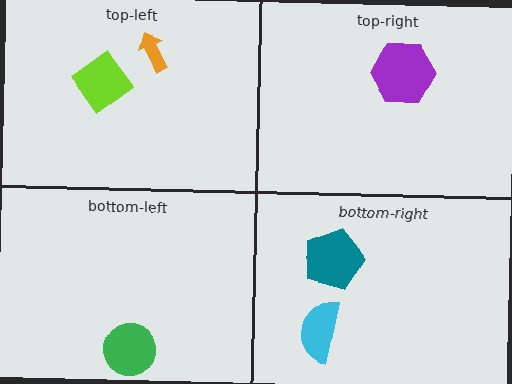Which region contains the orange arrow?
The top-left region.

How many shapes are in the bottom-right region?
2.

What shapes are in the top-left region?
The lime diamond, the orange arrow.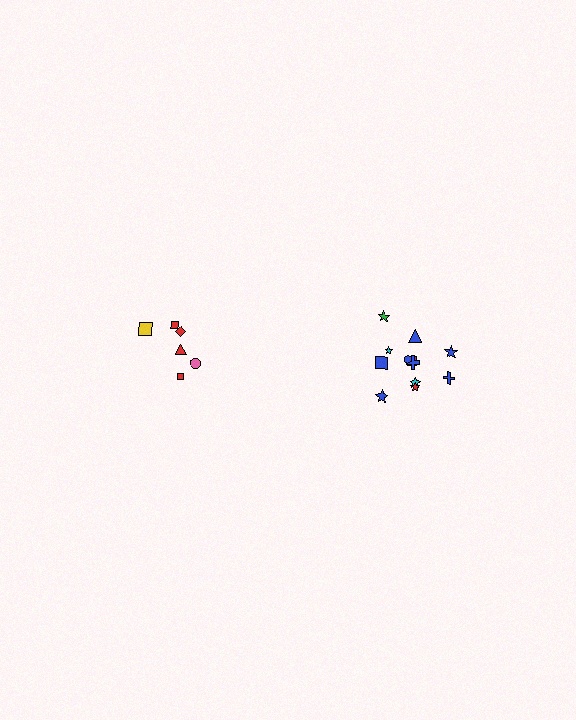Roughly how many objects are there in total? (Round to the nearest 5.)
Roughly 20 objects in total.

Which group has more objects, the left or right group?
The right group.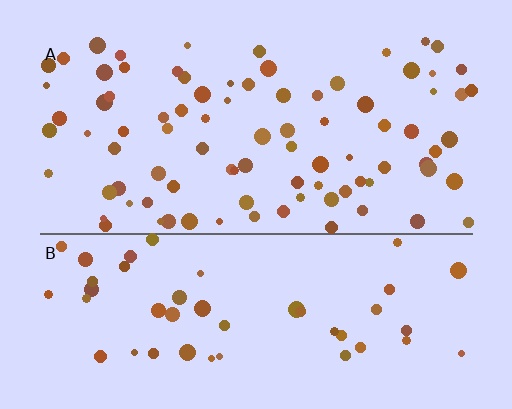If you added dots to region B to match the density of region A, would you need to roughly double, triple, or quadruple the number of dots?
Approximately double.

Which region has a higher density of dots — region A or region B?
A (the top).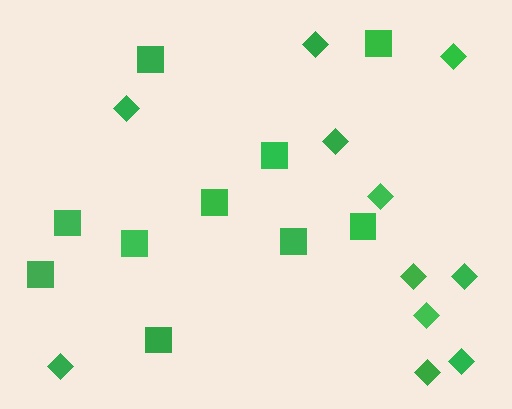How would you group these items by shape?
There are 2 groups: one group of squares (10) and one group of diamonds (11).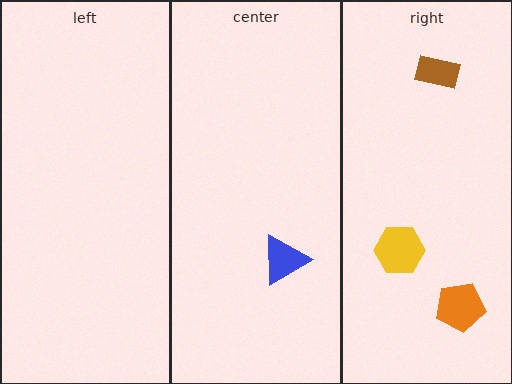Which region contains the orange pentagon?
The right region.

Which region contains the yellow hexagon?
The right region.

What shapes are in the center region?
The blue triangle.